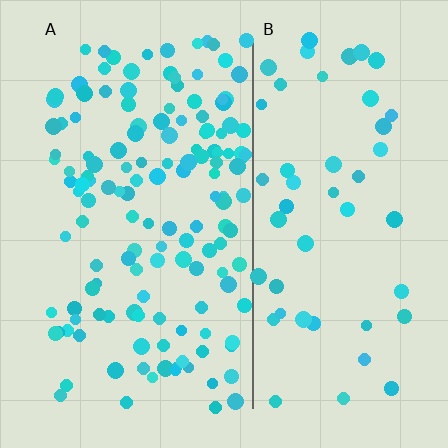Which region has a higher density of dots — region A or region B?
A (the left).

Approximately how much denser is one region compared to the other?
Approximately 2.8× — region A over region B.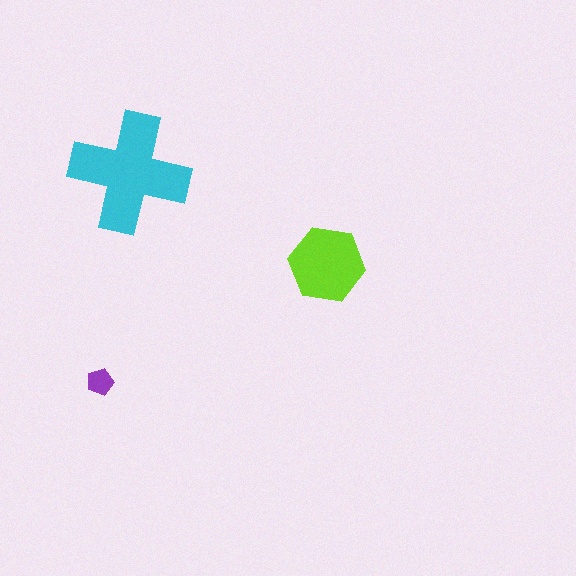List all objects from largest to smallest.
The cyan cross, the lime hexagon, the purple pentagon.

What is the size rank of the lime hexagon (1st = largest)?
2nd.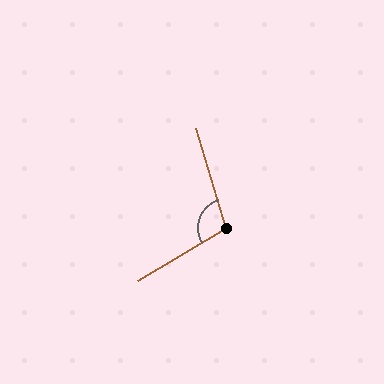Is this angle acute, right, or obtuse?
It is obtuse.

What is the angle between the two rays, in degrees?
Approximately 104 degrees.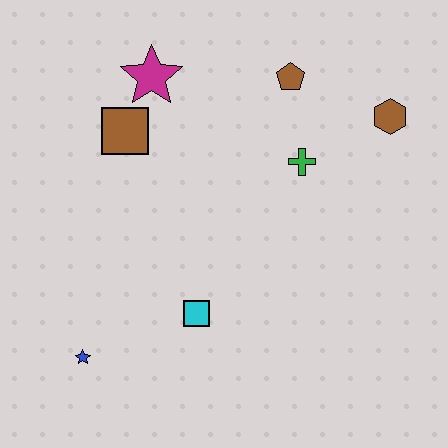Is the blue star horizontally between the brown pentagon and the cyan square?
No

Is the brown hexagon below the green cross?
No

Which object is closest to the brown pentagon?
The green cross is closest to the brown pentagon.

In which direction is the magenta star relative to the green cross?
The magenta star is to the left of the green cross.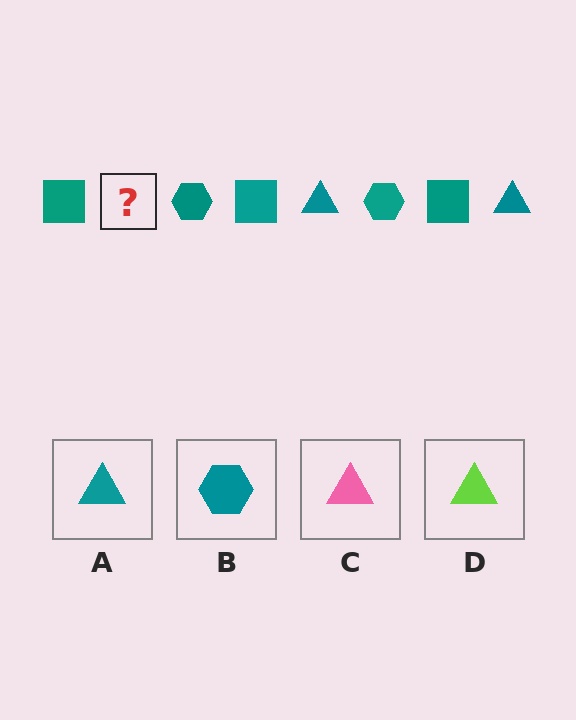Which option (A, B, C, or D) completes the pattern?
A.